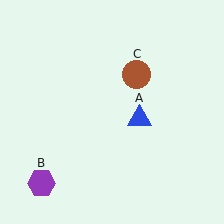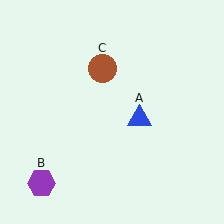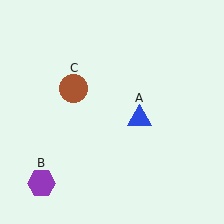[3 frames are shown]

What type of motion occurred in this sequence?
The brown circle (object C) rotated counterclockwise around the center of the scene.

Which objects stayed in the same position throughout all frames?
Blue triangle (object A) and purple hexagon (object B) remained stationary.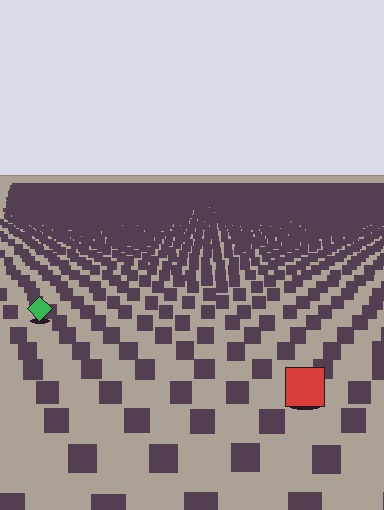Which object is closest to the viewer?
The red square is closest. The texture marks near it are larger and more spread out.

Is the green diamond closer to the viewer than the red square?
No. The red square is closer — you can tell from the texture gradient: the ground texture is coarser near it.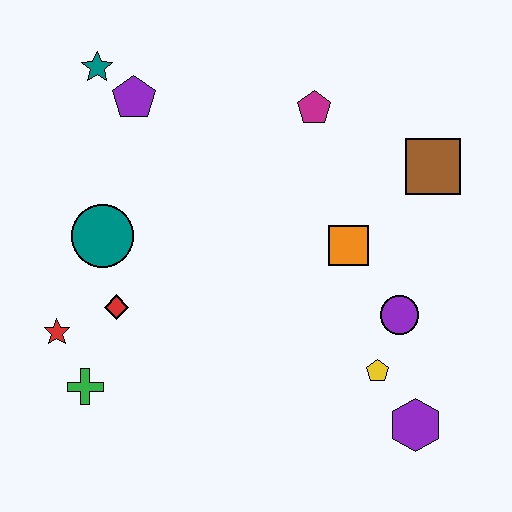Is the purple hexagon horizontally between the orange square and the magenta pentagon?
No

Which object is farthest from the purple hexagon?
The teal star is farthest from the purple hexagon.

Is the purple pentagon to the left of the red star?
No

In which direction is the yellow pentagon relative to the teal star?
The yellow pentagon is below the teal star.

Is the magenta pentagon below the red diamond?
No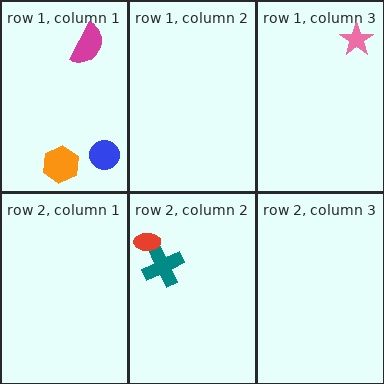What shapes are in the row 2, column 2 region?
The teal cross, the red ellipse.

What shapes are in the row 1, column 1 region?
The magenta semicircle, the orange hexagon, the blue circle.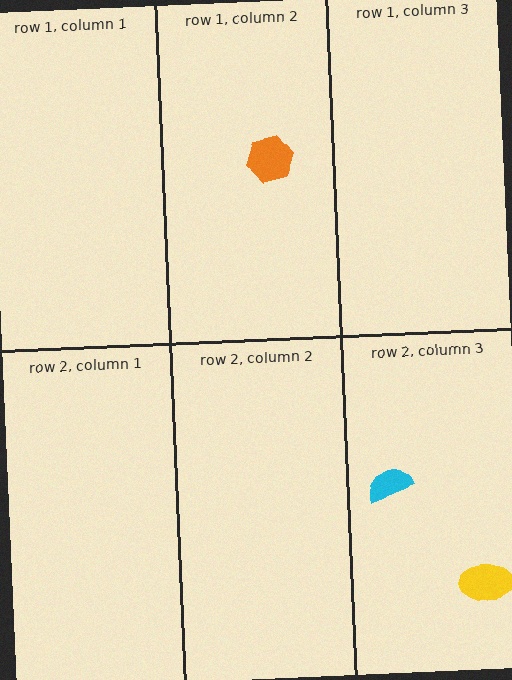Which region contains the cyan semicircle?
The row 2, column 3 region.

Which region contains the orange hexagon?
The row 1, column 2 region.